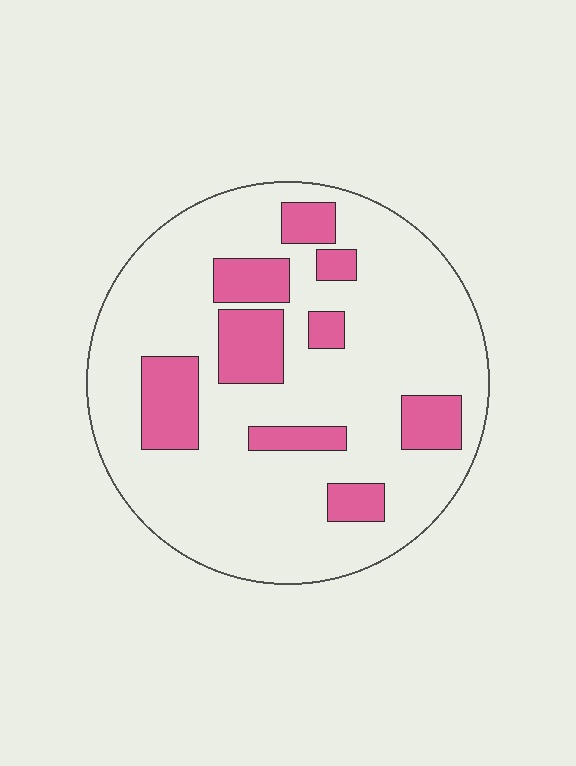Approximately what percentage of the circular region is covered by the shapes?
Approximately 20%.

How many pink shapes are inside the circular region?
9.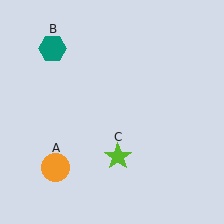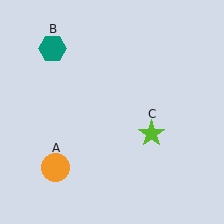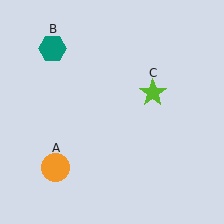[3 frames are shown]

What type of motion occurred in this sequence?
The lime star (object C) rotated counterclockwise around the center of the scene.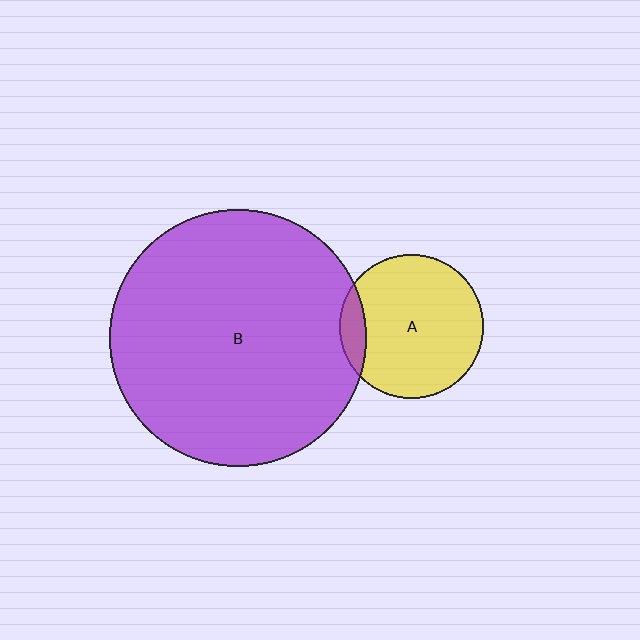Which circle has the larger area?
Circle B (purple).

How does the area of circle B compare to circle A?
Approximately 3.2 times.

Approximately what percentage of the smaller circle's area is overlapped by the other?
Approximately 10%.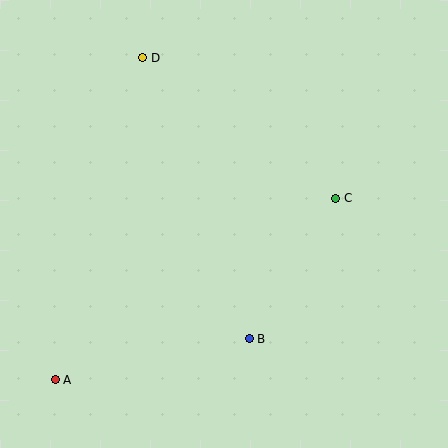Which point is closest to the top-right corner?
Point C is closest to the top-right corner.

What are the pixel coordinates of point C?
Point C is at (336, 198).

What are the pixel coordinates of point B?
Point B is at (249, 339).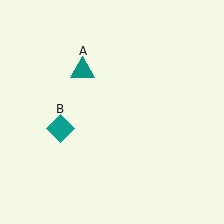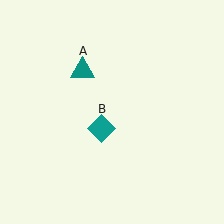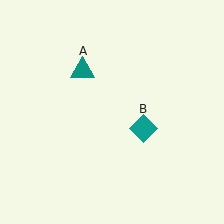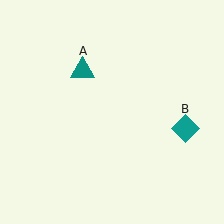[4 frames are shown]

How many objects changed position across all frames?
1 object changed position: teal diamond (object B).